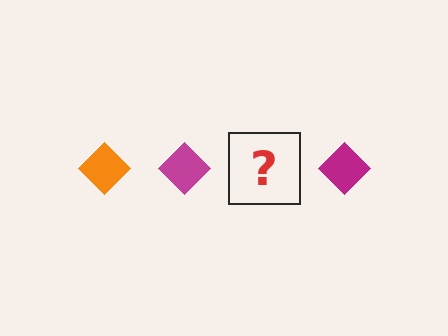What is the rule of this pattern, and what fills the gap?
The rule is that the pattern cycles through orange, magenta diamonds. The gap should be filled with an orange diamond.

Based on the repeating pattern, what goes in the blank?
The blank should be an orange diamond.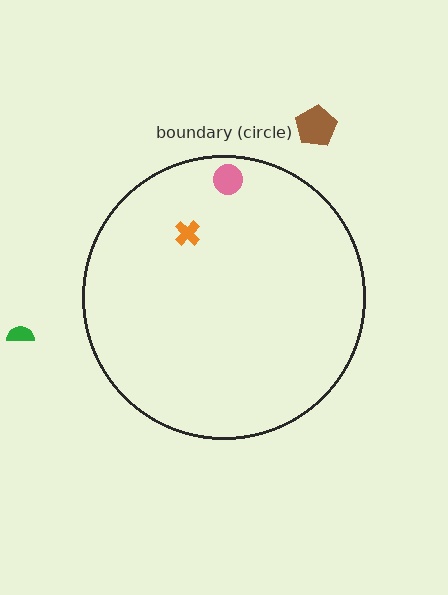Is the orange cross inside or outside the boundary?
Inside.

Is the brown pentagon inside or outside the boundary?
Outside.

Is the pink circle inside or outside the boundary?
Inside.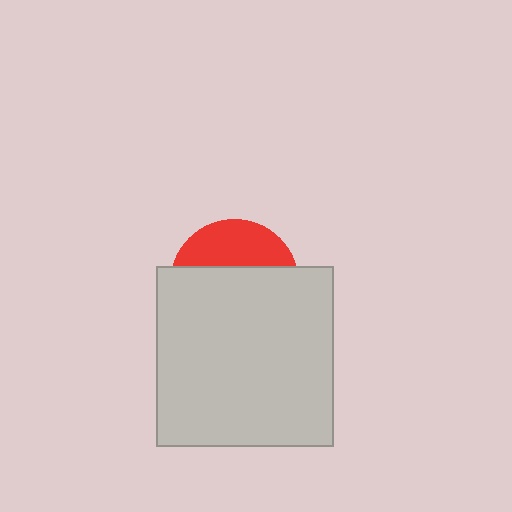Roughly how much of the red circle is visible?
A small part of it is visible (roughly 32%).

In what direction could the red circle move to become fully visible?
The red circle could move up. That would shift it out from behind the light gray rectangle entirely.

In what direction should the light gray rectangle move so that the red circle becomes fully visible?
The light gray rectangle should move down. That is the shortest direction to clear the overlap and leave the red circle fully visible.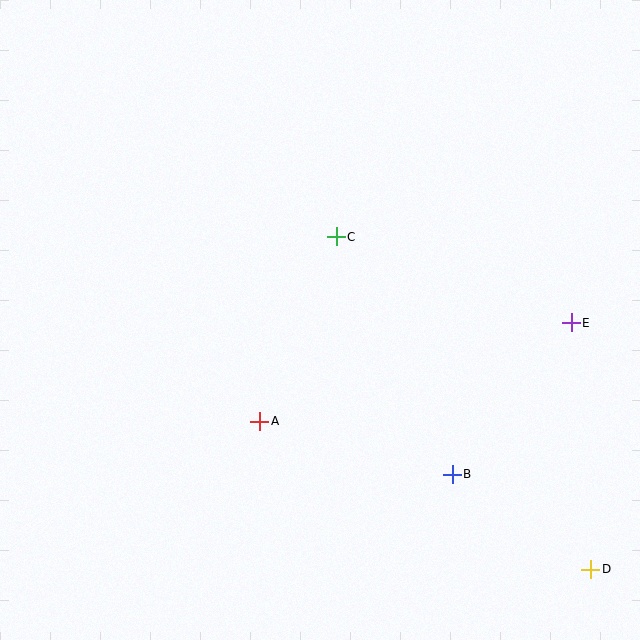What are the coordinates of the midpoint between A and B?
The midpoint between A and B is at (356, 448).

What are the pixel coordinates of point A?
Point A is at (260, 421).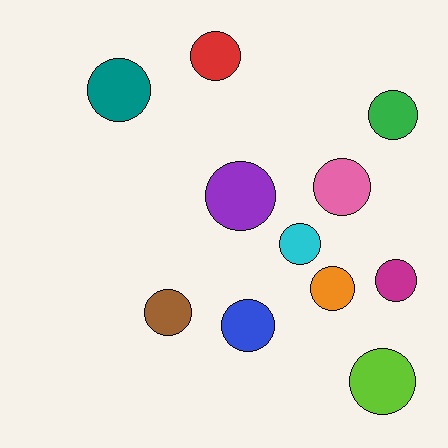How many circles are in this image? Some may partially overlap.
There are 11 circles.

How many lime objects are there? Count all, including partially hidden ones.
There is 1 lime object.